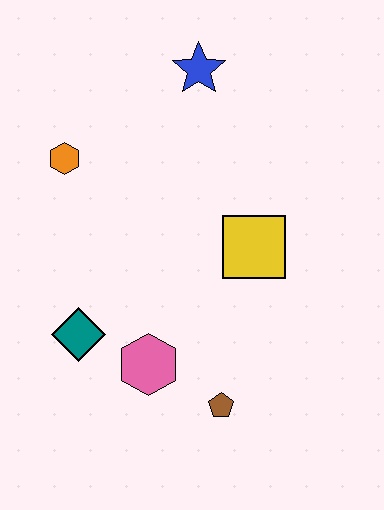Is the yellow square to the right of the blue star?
Yes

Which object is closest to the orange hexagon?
The blue star is closest to the orange hexagon.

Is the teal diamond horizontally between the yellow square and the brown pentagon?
No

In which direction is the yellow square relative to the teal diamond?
The yellow square is to the right of the teal diamond.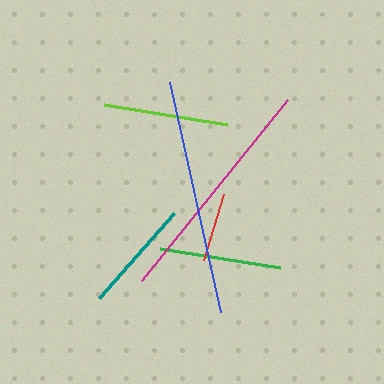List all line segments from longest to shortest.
From longest to shortest: blue, magenta, lime, green, teal, red.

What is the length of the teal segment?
The teal segment is approximately 114 pixels long.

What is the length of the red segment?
The red segment is approximately 69 pixels long.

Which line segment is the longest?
The blue line is the longest at approximately 236 pixels.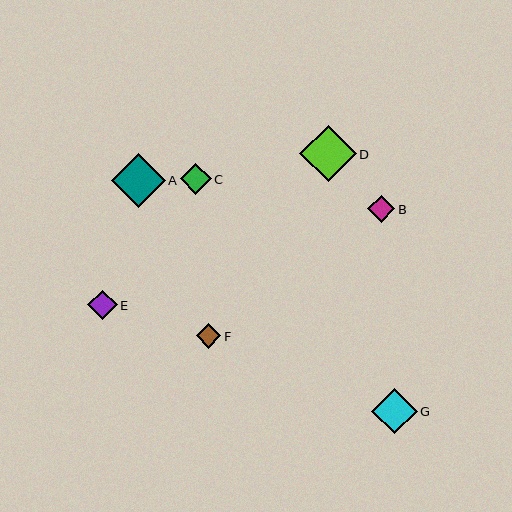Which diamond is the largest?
Diamond D is the largest with a size of approximately 57 pixels.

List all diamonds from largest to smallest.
From largest to smallest: D, A, G, C, E, B, F.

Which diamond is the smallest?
Diamond F is the smallest with a size of approximately 24 pixels.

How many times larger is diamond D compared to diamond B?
Diamond D is approximately 2.1 times the size of diamond B.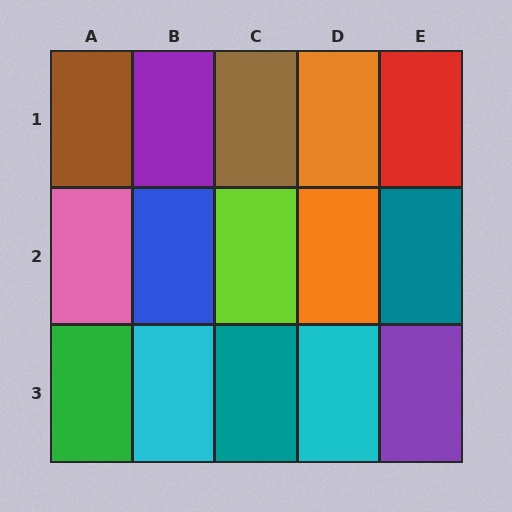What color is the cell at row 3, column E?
Purple.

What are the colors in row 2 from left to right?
Pink, blue, lime, orange, teal.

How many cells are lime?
1 cell is lime.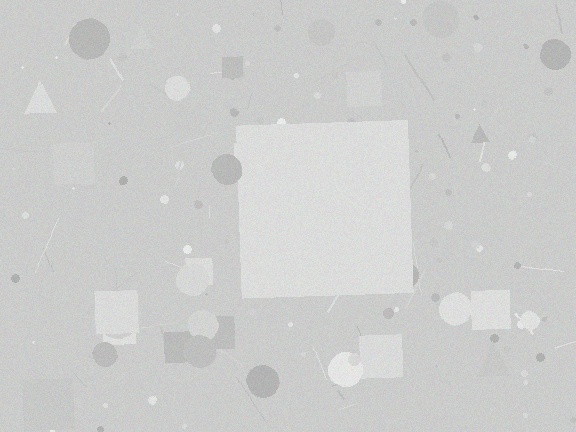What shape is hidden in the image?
A square is hidden in the image.